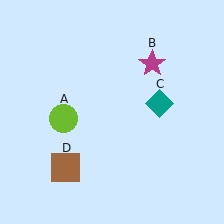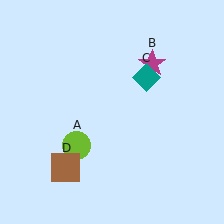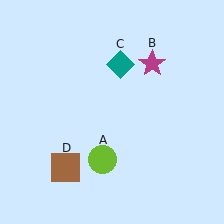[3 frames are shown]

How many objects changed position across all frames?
2 objects changed position: lime circle (object A), teal diamond (object C).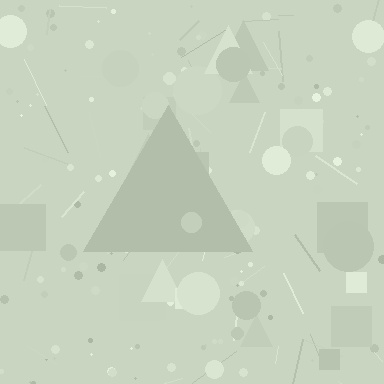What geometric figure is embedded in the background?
A triangle is embedded in the background.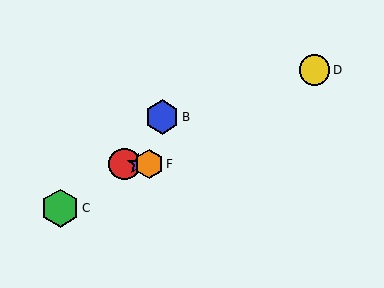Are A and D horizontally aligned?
No, A is at y≈164 and D is at y≈70.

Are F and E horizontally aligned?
Yes, both are at y≈164.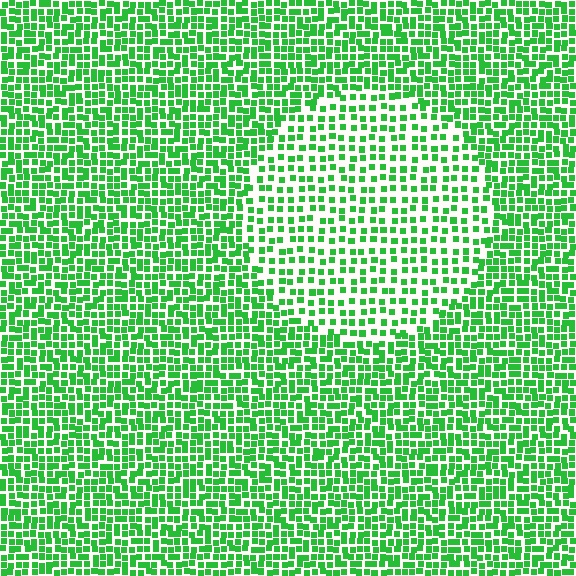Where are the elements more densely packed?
The elements are more densely packed outside the circle boundary.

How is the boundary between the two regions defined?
The boundary is defined by a change in element density (approximately 1.8x ratio). All elements are the same color, size, and shape.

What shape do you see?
I see a circle.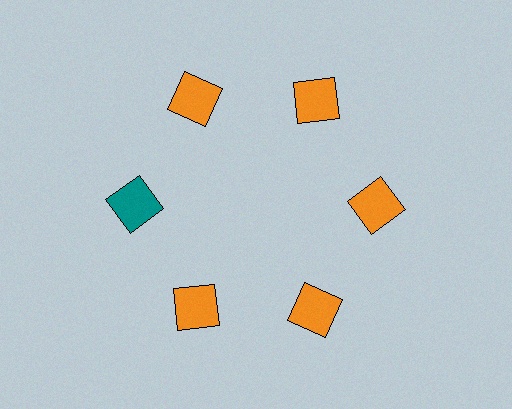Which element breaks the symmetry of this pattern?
The teal square at roughly the 9 o'clock position breaks the symmetry. All other shapes are orange squares.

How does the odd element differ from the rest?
It has a different color: teal instead of orange.